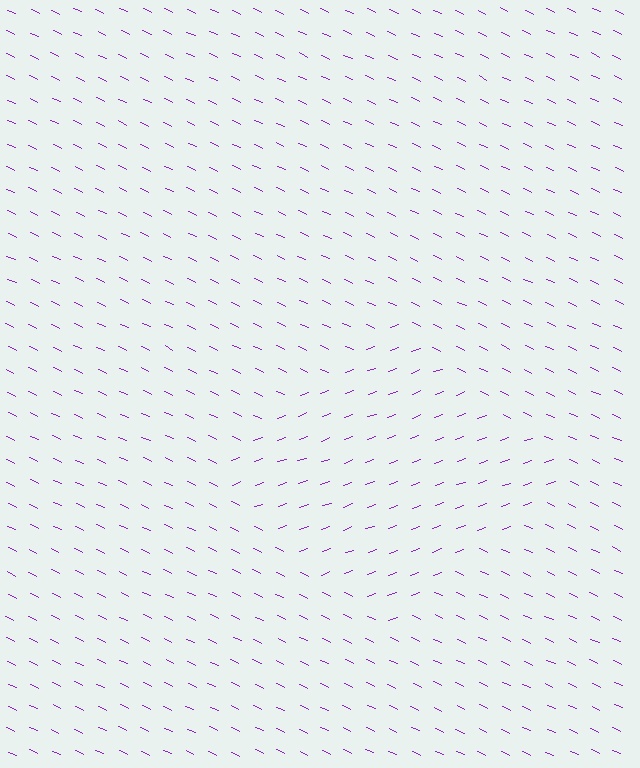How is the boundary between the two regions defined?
The boundary is defined purely by a change in line orientation (approximately 45 degrees difference). All lines are the same color and thickness.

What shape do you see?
I see a diamond.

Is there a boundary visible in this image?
Yes, there is a texture boundary formed by a change in line orientation.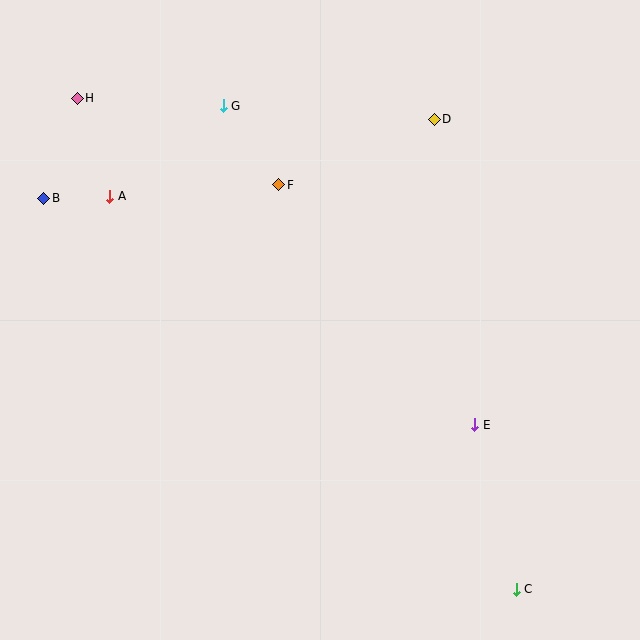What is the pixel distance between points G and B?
The distance between G and B is 202 pixels.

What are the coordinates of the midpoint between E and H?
The midpoint between E and H is at (276, 261).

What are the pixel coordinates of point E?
Point E is at (475, 425).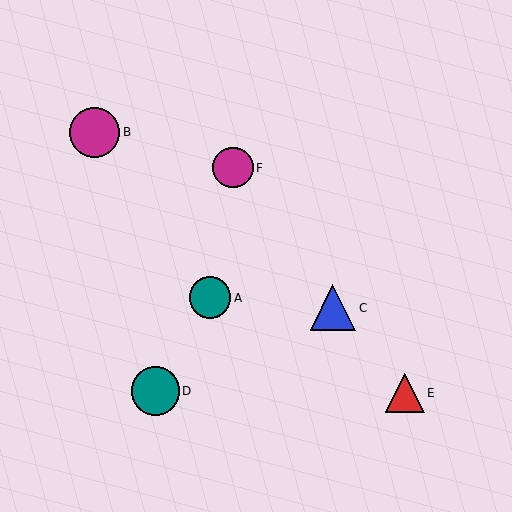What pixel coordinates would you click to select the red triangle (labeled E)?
Click at (405, 393) to select the red triangle E.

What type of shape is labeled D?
Shape D is a teal circle.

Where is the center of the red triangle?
The center of the red triangle is at (405, 393).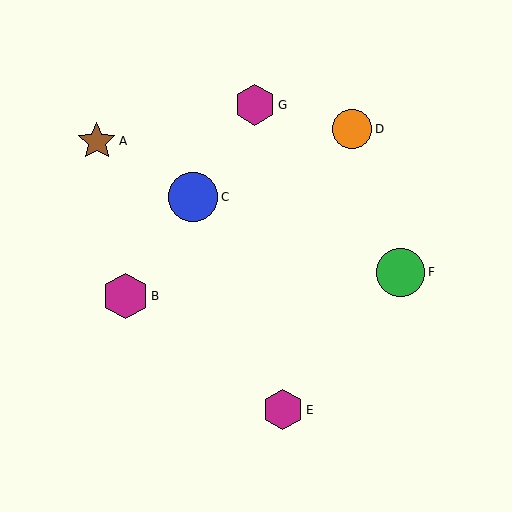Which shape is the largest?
The blue circle (labeled C) is the largest.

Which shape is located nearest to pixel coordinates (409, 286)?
The green circle (labeled F) at (401, 272) is nearest to that location.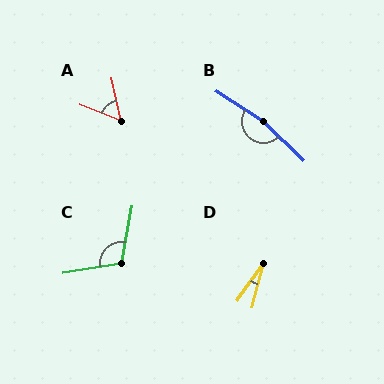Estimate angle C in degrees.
Approximately 110 degrees.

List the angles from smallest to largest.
D (20°), A (56°), C (110°), B (168°).